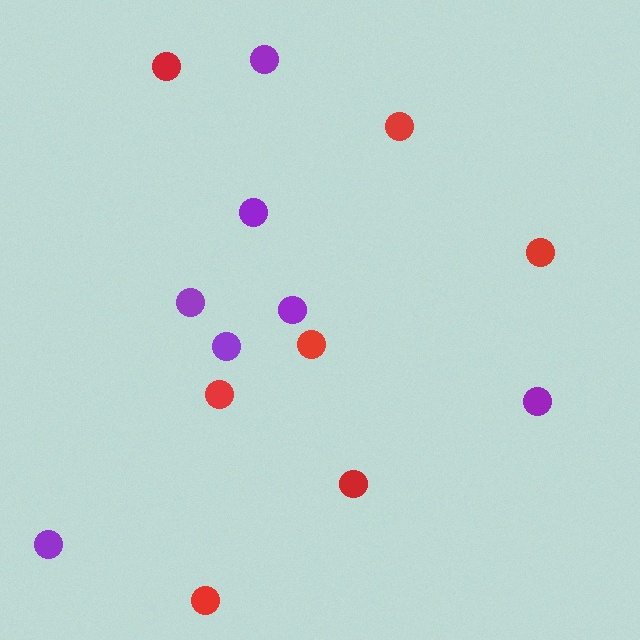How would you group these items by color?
There are 2 groups: one group of red circles (7) and one group of purple circles (7).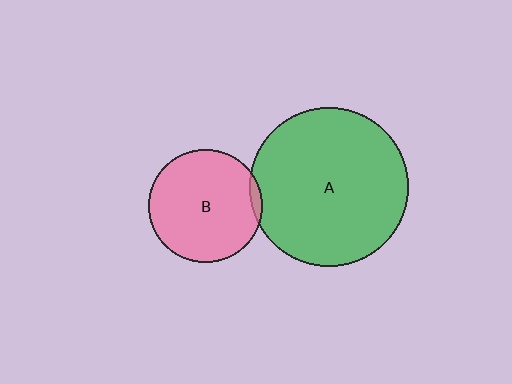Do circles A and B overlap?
Yes.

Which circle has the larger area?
Circle A (green).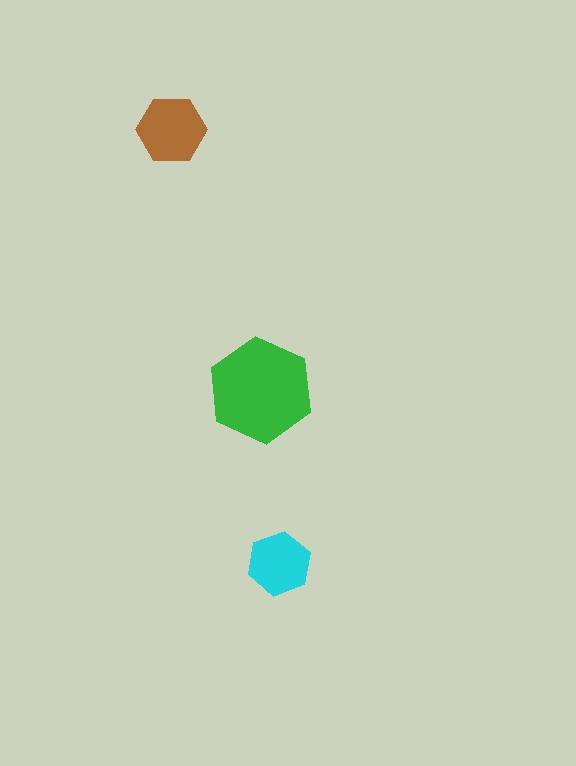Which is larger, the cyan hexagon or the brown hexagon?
The brown one.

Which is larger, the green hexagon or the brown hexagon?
The green one.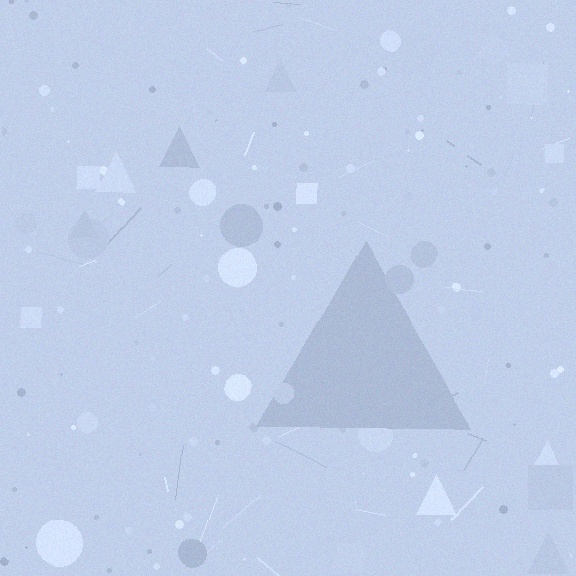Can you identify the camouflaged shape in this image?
The camouflaged shape is a triangle.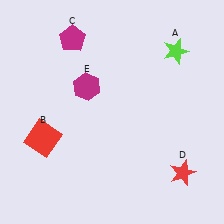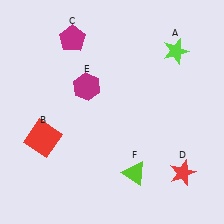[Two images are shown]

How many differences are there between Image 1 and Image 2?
There is 1 difference between the two images.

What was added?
A lime triangle (F) was added in Image 2.